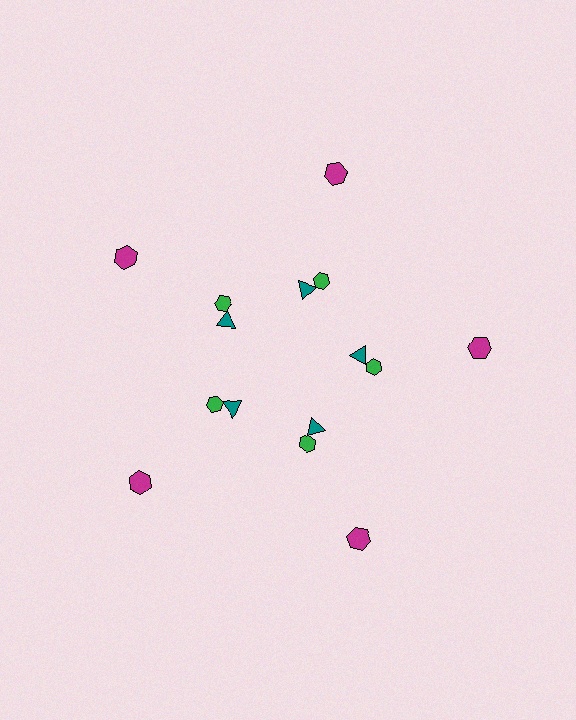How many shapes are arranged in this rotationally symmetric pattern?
There are 15 shapes, arranged in 5 groups of 3.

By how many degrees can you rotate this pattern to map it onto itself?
The pattern maps onto itself every 72 degrees of rotation.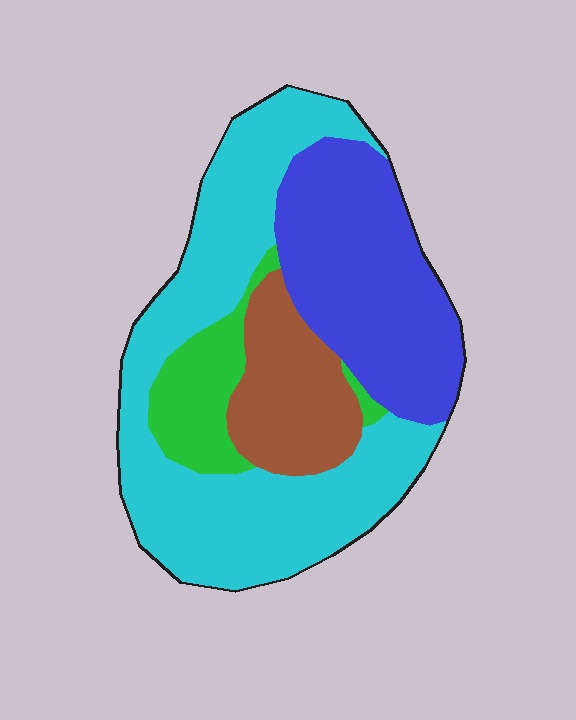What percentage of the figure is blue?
Blue covers roughly 30% of the figure.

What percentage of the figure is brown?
Brown takes up less than a quarter of the figure.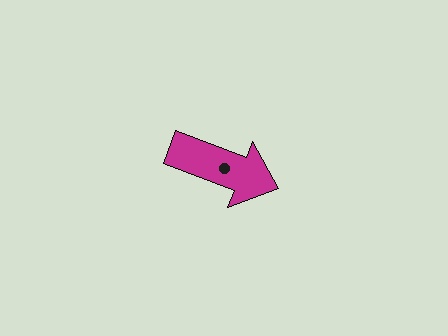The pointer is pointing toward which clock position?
Roughly 4 o'clock.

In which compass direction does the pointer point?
East.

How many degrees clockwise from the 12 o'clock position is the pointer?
Approximately 111 degrees.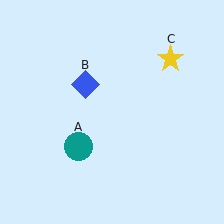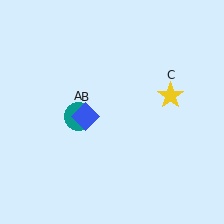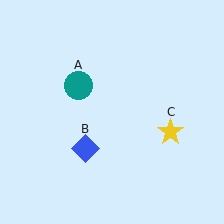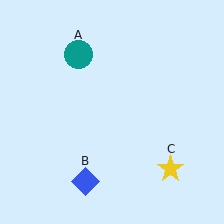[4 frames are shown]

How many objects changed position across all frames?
3 objects changed position: teal circle (object A), blue diamond (object B), yellow star (object C).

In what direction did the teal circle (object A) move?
The teal circle (object A) moved up.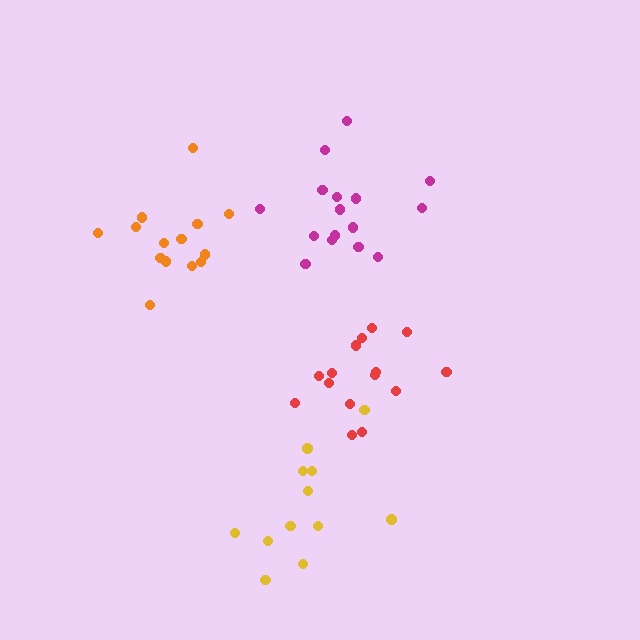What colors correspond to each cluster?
The clusters are colored: orange, red, magenta, yellow.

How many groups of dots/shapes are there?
There are 4 groups.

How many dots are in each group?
Group 1: 15 dots, Group 2: 15 dots, Group 3: 16 dots, Group 4: 12 dots (58 total).